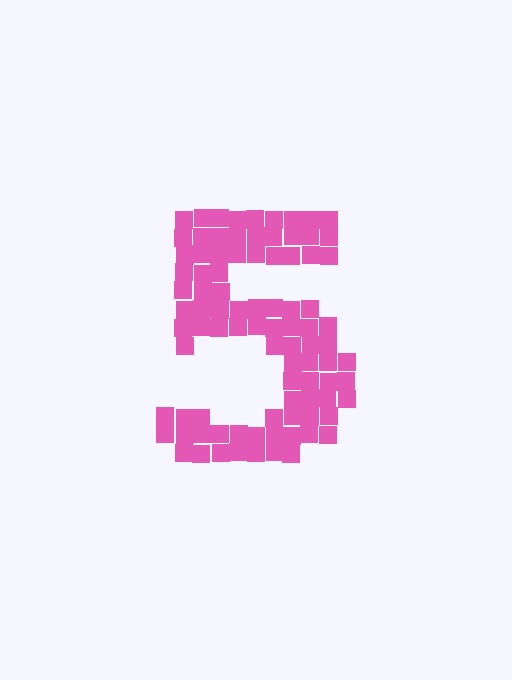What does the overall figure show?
The overall figure shows the digit 5.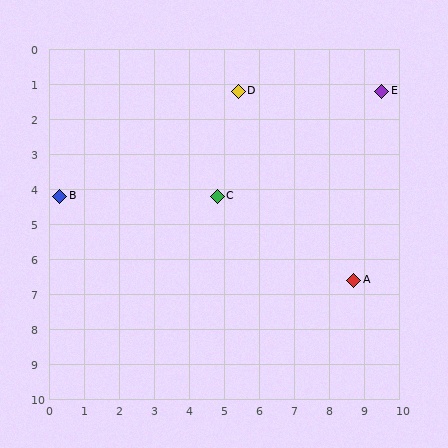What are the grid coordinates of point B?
Point B is at approximately (0.3, 4.2).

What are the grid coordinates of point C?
Point C is at approximately (4.8, 4.2).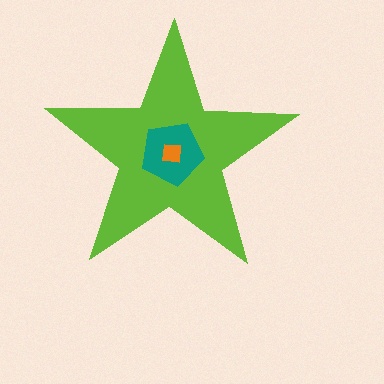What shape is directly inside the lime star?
The teal pentagon.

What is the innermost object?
The orange square.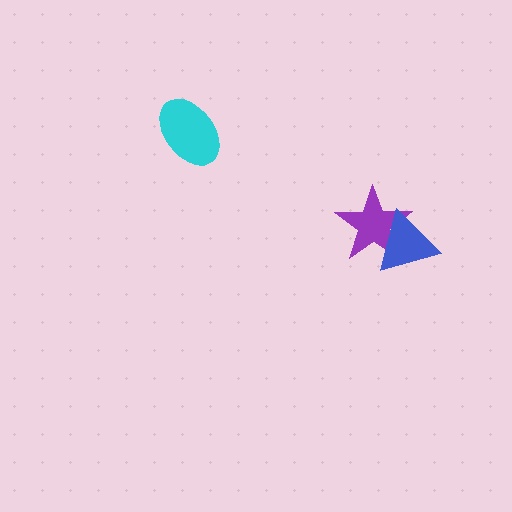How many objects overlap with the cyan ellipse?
0 objects overlap with the cyan ellipse.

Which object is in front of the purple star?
The blue triangle is in front of the purple star.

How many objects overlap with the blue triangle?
1 object overlaps with the blue triangle.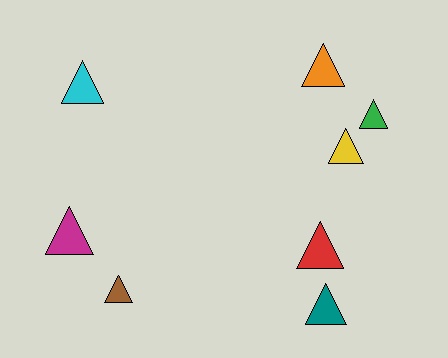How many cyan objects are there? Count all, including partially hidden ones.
There is 1 cyan object.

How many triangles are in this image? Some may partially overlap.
There are 8 triangles.